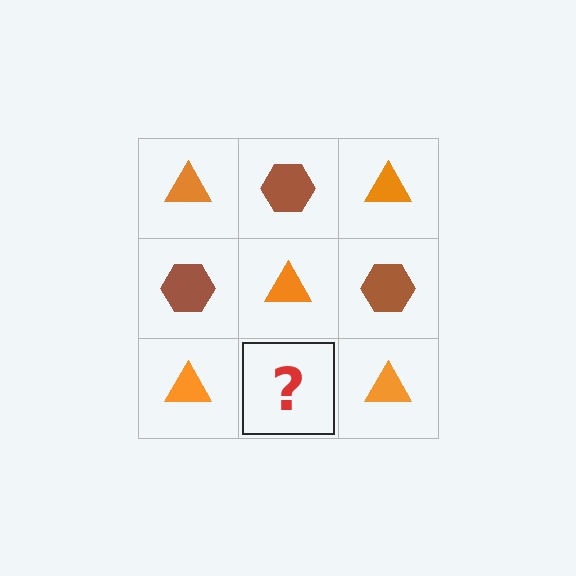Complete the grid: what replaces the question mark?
The question mark should be replaced with a brown hexagon.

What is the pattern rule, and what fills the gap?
The rule is that it alternates orange triangle and brown hexagon in a checkerboard pattern. The gap should be filled with a brown hexagon.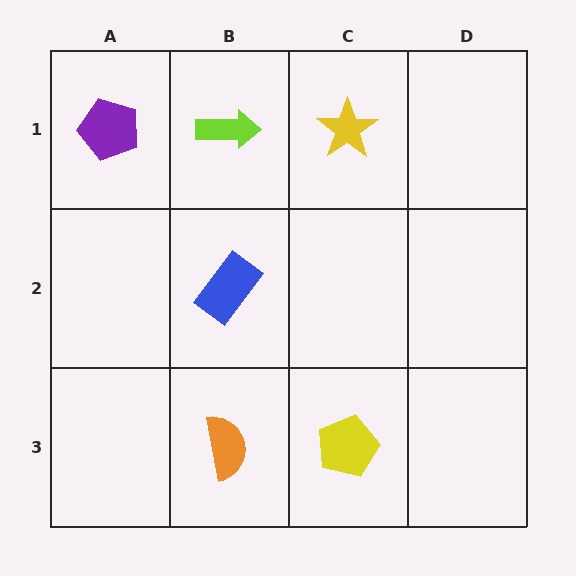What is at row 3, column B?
An orange semicircle.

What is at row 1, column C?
A yellow star.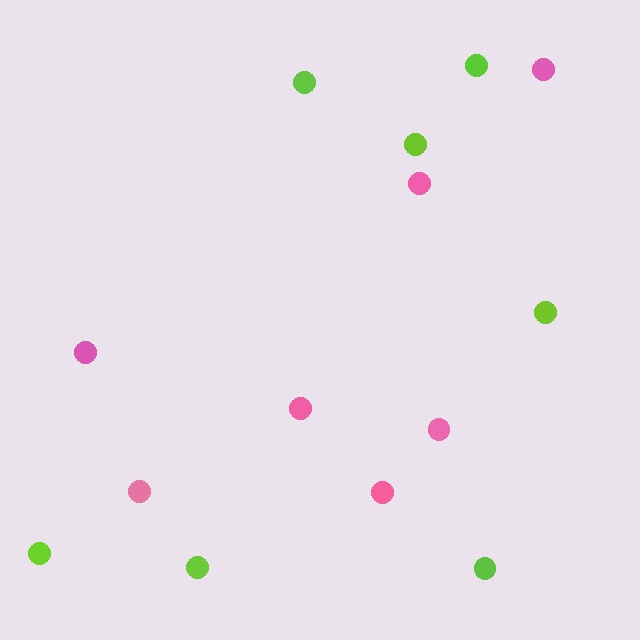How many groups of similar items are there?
There are 2 groups: one group of pink circles (7) and one group of lime circles (7).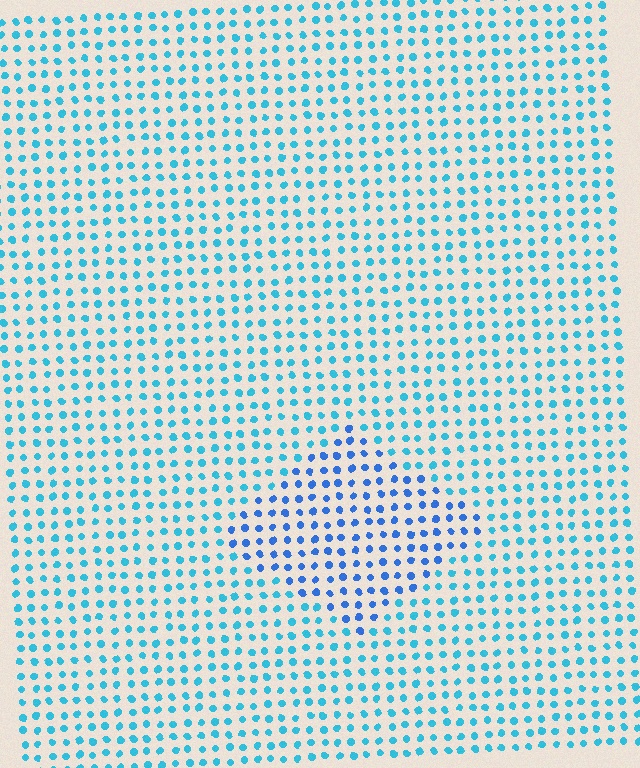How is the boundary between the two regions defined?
The boundary is defined purely by a slight shift in hue (about 28 degrees). Spacing, size, and orientation are identical on both sides.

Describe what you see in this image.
The image is filled with small cyan elements in a uniform arrangement. A diamond-shaped region is visible where the elements are tinted to a slightly different hue, forming a subtle color boundary.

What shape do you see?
I see a diamond.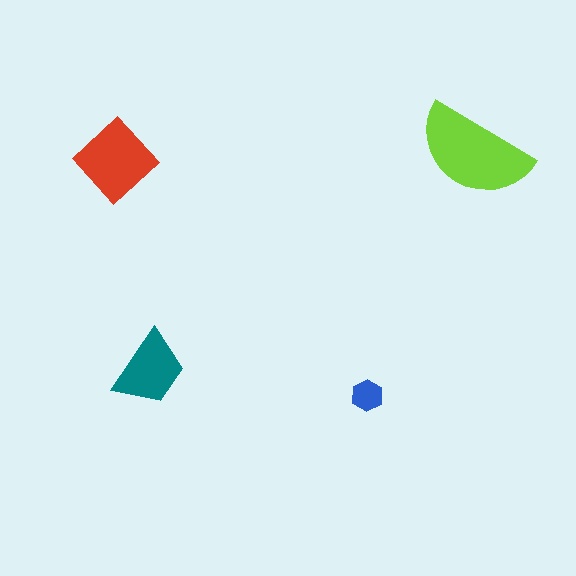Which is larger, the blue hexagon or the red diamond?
The red diamond.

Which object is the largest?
The lime semicircle.